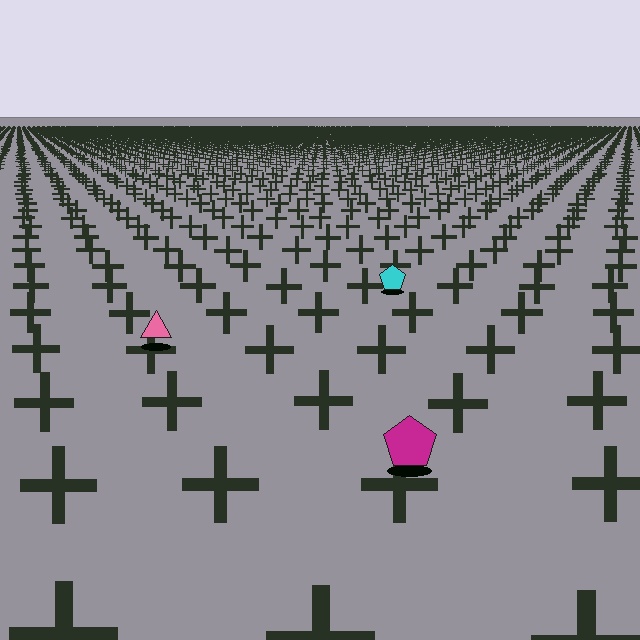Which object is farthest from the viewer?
The cyan pentagon is farthest from the viewer. It appears smaller and the ground texture around it is denser.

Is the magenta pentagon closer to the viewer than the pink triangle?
Yes. The magenta pentagon is closer — you can tell from the texture gradient: the ground texture is coarser near it.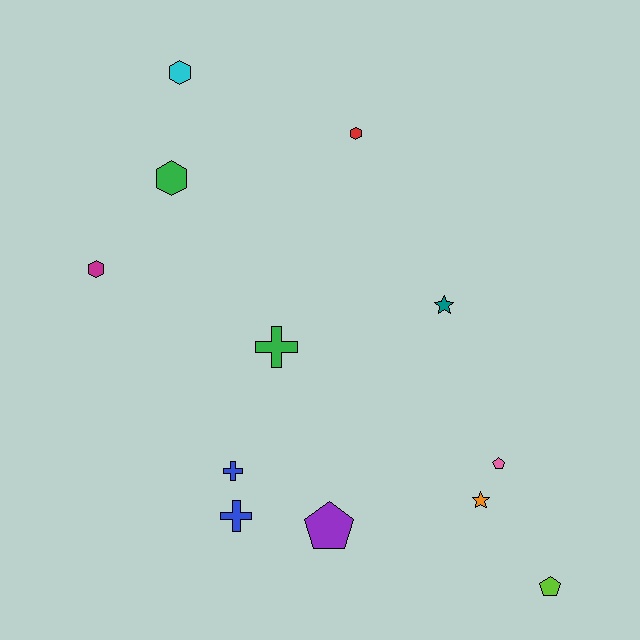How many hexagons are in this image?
There are 4 hexagons.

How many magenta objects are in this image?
There is 1 magenta object.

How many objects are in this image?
There are 12 objects.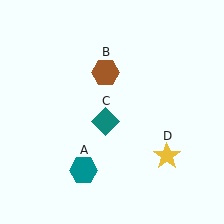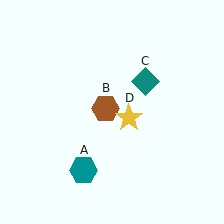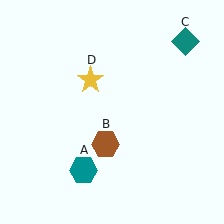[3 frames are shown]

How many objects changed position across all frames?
3 objects changed position: brown hexagon (object B), teal diamond (object C), yellow star (object D).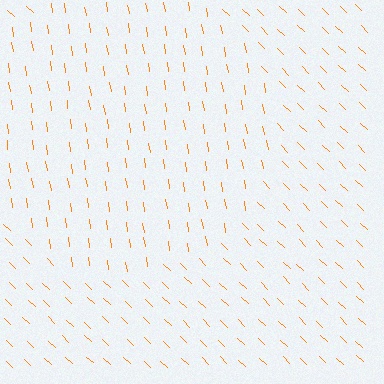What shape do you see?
I see a circle.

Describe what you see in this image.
The image is filled with small orange line segments. A circle region in the image has lines oriented differently from the surrounding lines, creating a visible texture boundary.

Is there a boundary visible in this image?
Yes, there is a texture boundary formed by a change in line orientation.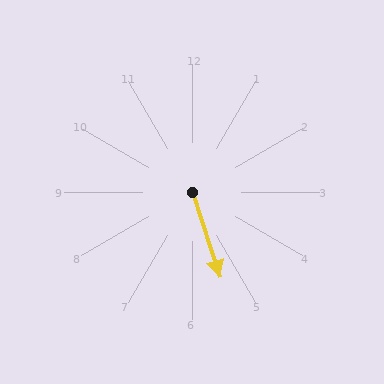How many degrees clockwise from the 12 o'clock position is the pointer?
Approximately 162 degrees.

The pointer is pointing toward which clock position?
Roughly 5 o'clock.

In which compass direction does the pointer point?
South.